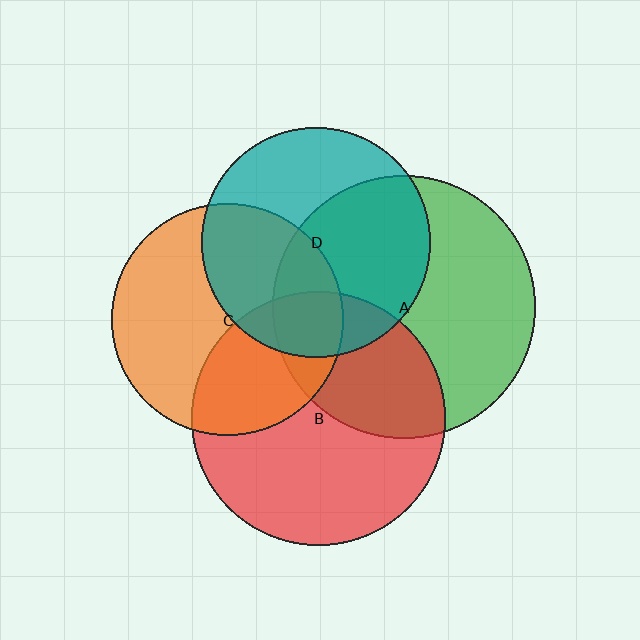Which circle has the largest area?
Circle A (green).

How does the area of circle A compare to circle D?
Approximately 1.3 times.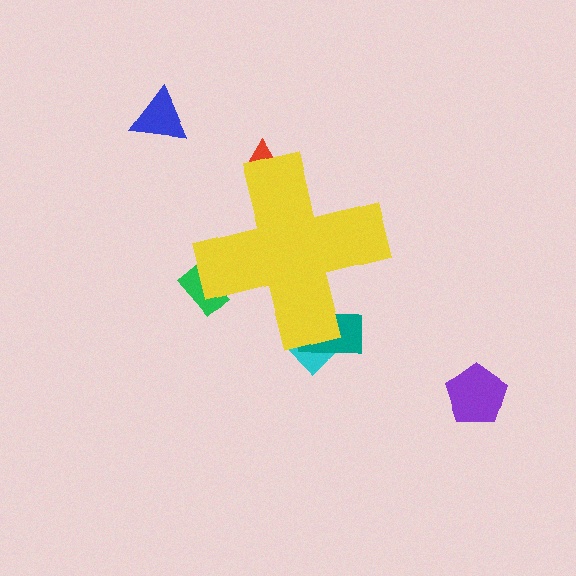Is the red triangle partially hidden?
Yes, the red triangle is partially hidden behind the yellow cross.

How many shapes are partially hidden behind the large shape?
4 shapes are partially hidden.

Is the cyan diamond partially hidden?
Yes, the cyan diamond is partially hidden behind the yellow cross.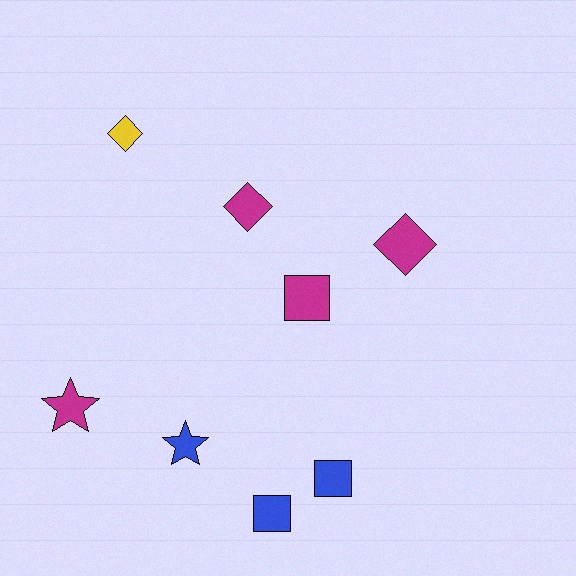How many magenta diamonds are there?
There are 2 magenta diamonds.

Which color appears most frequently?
Magenta, with 4 objects.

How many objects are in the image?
There are 8 objects.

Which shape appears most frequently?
Diamond, with 3 objects.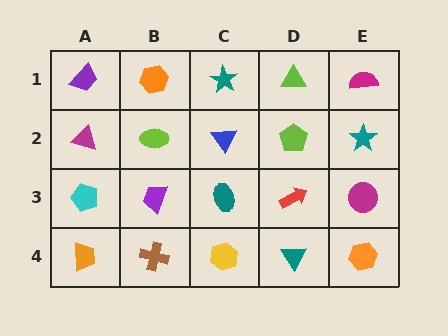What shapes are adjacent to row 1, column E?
A teal star (row 2, column E), a lime triangle (row 1, column D).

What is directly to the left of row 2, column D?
A blue triangle.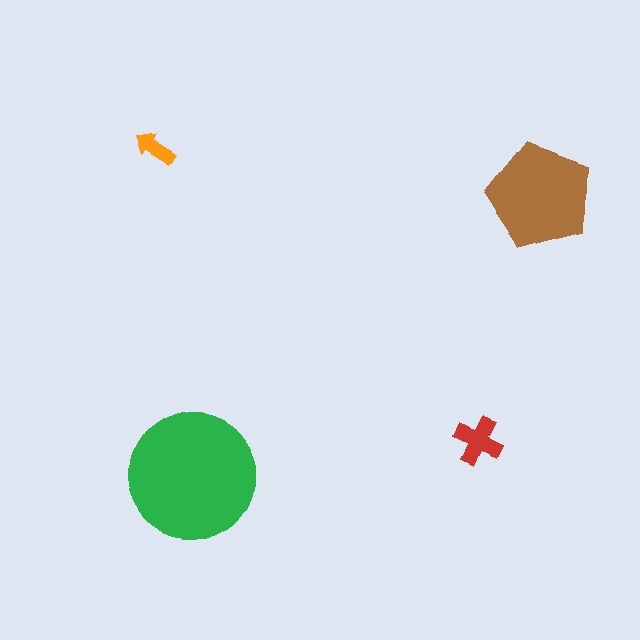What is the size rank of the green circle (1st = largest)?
1st.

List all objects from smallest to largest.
The orange arrow, the red cross, the brown pentagon, the green circle.